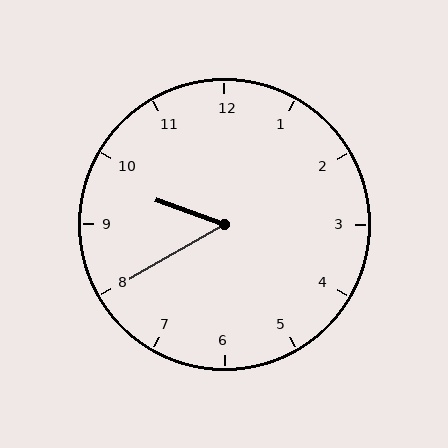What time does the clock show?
9:40.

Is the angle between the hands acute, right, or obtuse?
It is acute.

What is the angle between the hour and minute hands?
Approximately 50 degrees.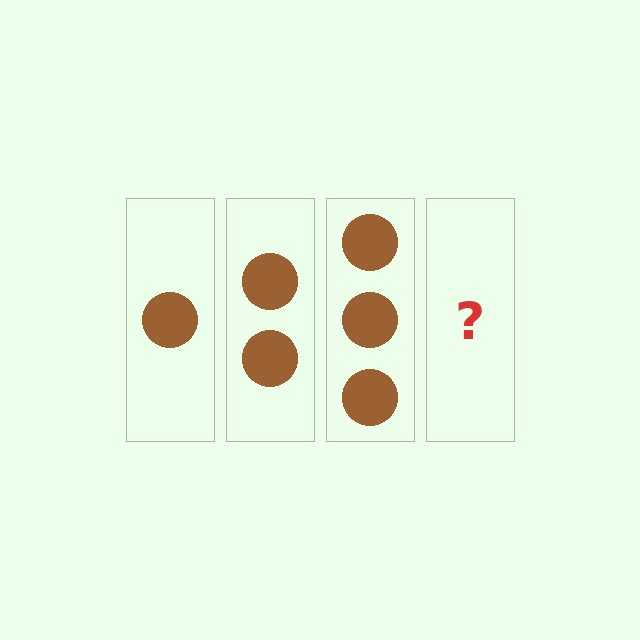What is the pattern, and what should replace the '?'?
The pattern is that each step adds one more circle. The '?' should be 4 circles.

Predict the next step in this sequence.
The next step is 4 circles.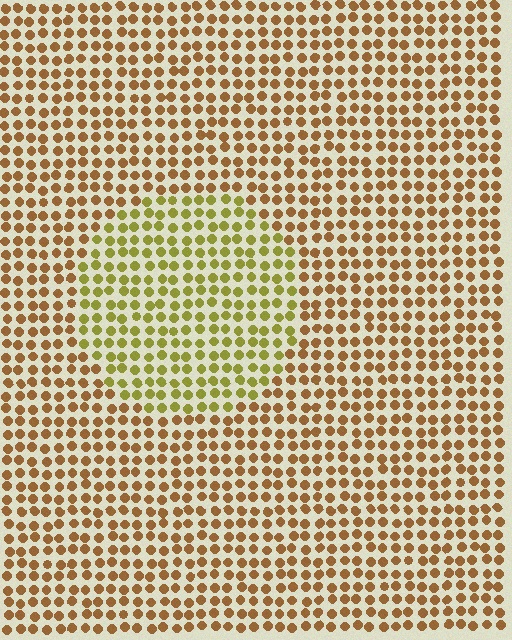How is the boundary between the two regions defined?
The boundary is defined purely by a slight shift in hue (about 36 degrees). Spacing, size, and orientation are identical on both sides.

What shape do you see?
I see a circle.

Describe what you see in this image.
The image is filled with small brown elements in a uniform arrangement. A circle-shaped region is visible where the elements are tinted to a slightly different hue, forming a subtle color boundary.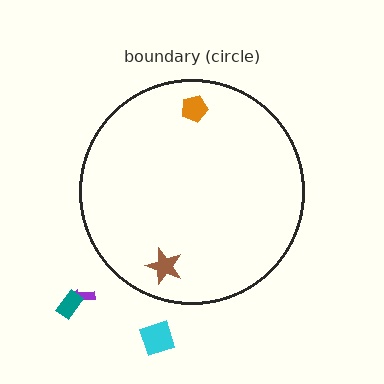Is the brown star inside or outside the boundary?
Inside.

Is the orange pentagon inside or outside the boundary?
Inside.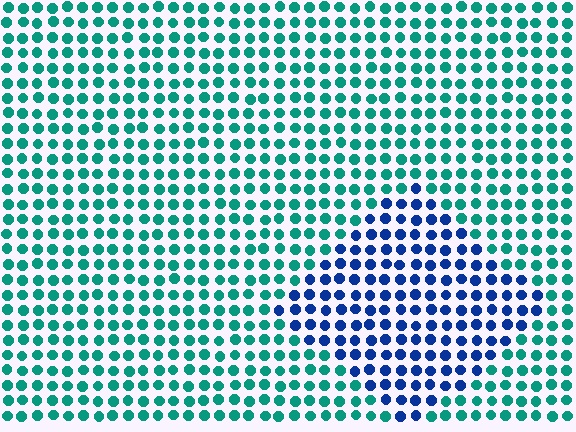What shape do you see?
I see a diamond.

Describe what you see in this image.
The image is filled with small teal elements in a uniform arrangement. A diamond-shaped region is visible where the elements are tinted to a slightly different hue, forming a subtle color boundary.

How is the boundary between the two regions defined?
The boundary is defined purely by a slight shift in hue (about 54 degrees). Spacing, size, and orientation are identical on both sides.